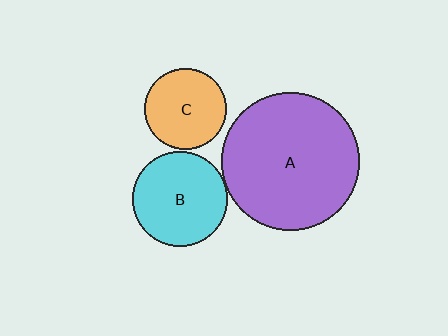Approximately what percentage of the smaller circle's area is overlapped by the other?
Approximately 5%.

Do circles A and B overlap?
Yes.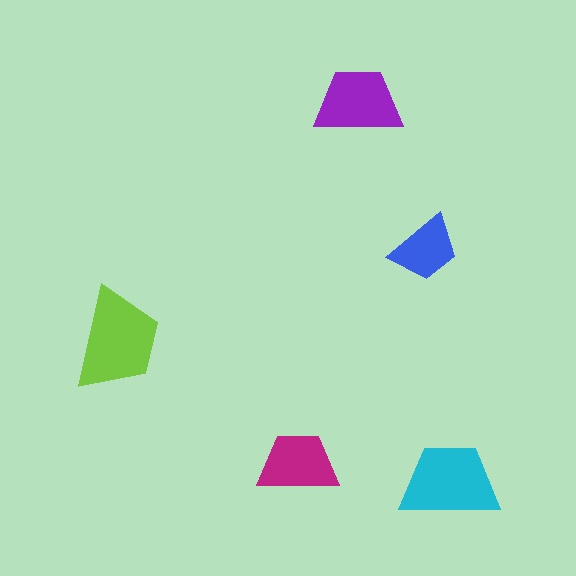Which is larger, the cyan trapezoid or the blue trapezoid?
The cyan one.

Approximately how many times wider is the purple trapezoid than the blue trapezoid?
About 1.5 times wider.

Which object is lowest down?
The cyan trapezoid is bottommost.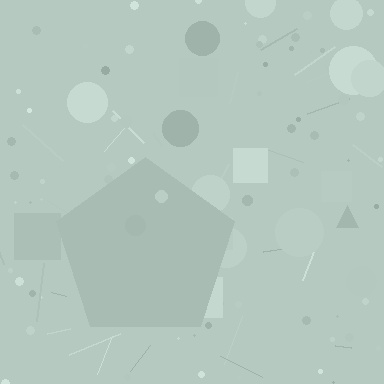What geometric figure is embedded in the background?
A pentagon is embedded in the background.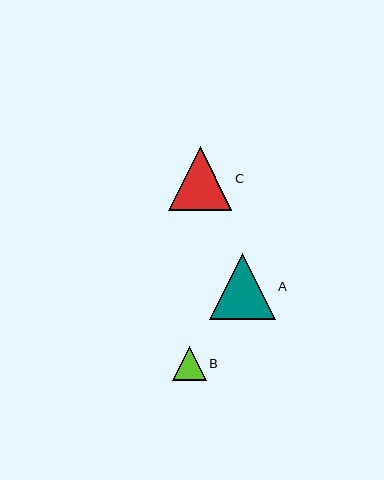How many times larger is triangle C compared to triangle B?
Triangle C is approximately 1.9 times the size of triangle B.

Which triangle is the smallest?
Triangle B is the smallest with a size of approximately 34 pixels.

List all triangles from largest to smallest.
From largest to smallest: A, C, B.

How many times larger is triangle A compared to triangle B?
Triangle A is approximately 2.0 times the size of triangle B.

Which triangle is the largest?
Triangle A is the largest with a size of approximately 66 pixels.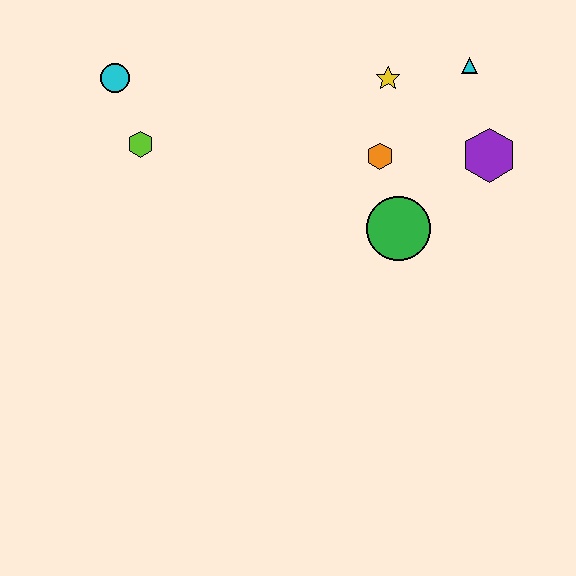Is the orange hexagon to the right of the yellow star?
No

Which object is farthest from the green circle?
The cyan circle is farthest from the green circle.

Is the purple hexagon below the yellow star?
Yes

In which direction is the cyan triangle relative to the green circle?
The cyan triangle is above the green circle.